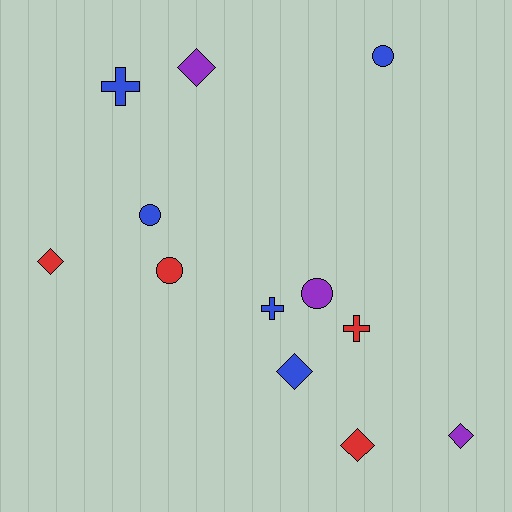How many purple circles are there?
There is 1 purple circle.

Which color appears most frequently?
Blue, with 5 objects.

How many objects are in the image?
There are 12 objects.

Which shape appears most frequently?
Diamond, with 5 objects.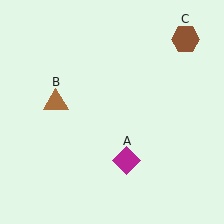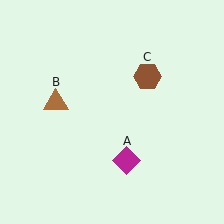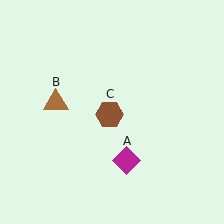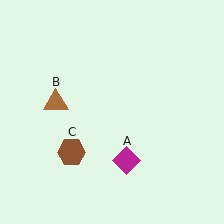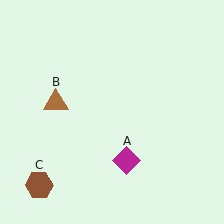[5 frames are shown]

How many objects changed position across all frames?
1 object changed position: brown hexagon (object C).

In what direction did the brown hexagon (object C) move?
The brown hexagon (object C) moved down and to the left.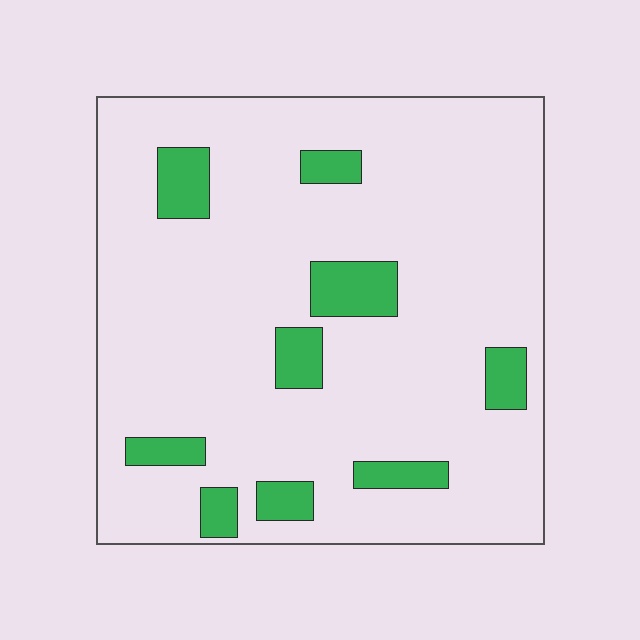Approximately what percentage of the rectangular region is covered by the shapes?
Approximately 15%.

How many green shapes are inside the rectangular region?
9.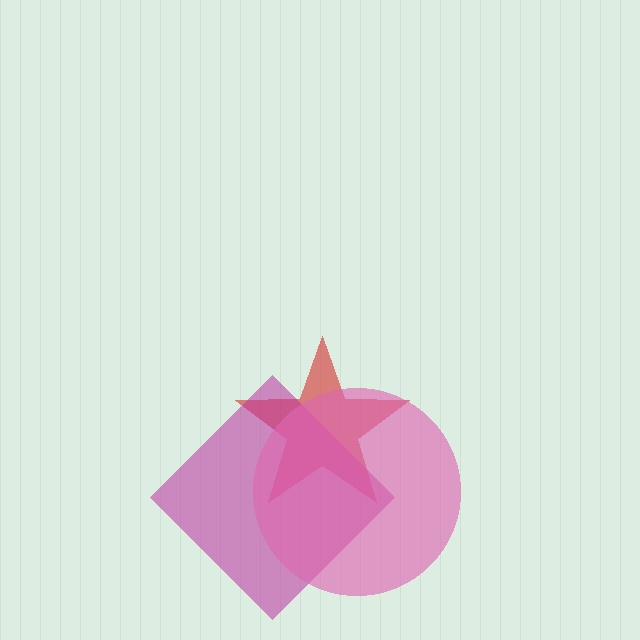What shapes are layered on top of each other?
The layered shapes are: a red star, a magenta diamond, a pink circle.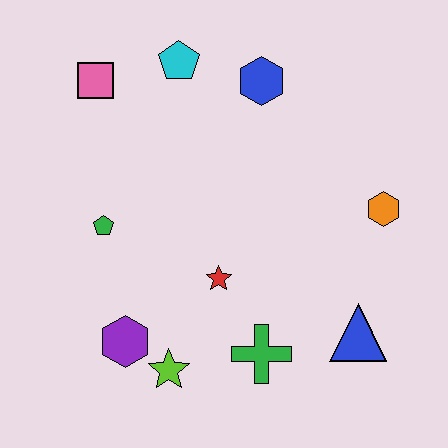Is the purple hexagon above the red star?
No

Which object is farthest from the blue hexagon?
The lime star is farthest from the blue hexagon.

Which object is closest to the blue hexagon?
The cyan pentagon is closest to the blue hexagon.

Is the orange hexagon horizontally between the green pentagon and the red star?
No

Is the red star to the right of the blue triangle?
No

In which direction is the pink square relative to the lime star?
The pink square is above the lime star.